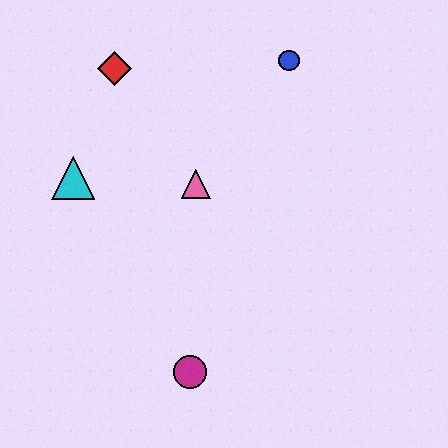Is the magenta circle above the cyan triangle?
No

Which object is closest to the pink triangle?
The cyan triangle is closest to the pink triangle.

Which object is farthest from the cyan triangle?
The blue circle is farthest from the cyan triangle.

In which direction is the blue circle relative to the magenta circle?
The blue circle is above the magenta circle.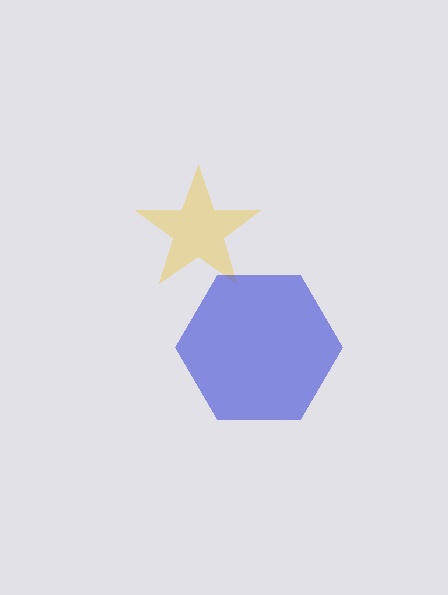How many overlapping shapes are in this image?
There are 2 overlapping shapes in the image.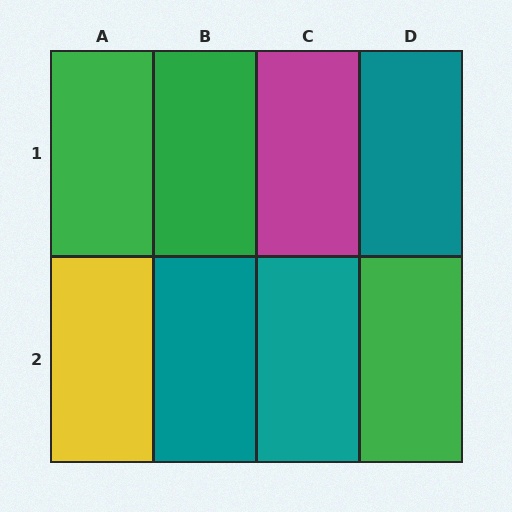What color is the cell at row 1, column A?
Green.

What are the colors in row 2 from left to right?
Yellow, teal, teal, green.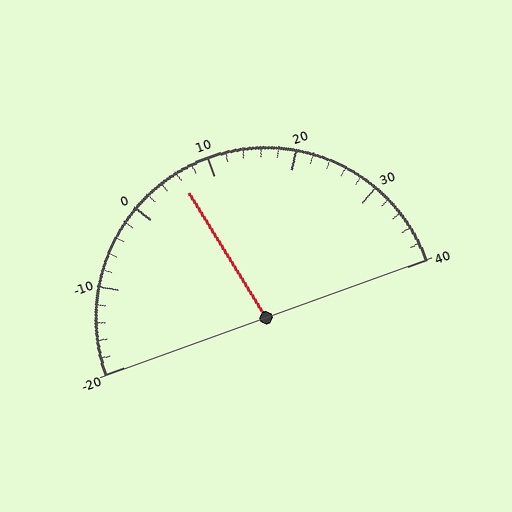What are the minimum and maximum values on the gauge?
The gauge ranges from -20 to 40.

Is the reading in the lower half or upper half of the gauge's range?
The reading is in the lower half of the range (-20 to 40).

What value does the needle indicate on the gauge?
The needle indicates approximately 6.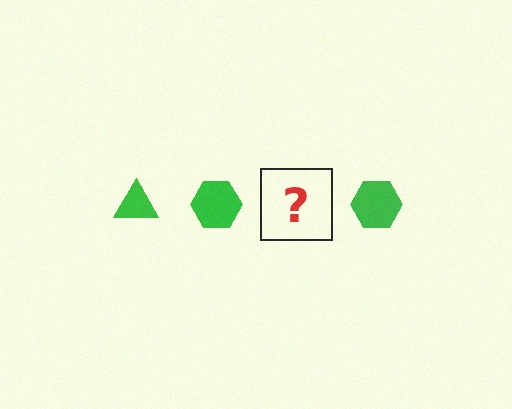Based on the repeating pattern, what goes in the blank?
The blank should be a green triangle.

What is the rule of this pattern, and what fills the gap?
The rule is that the pattern cycles through triangle, hexagon shapes in green. The gap should be filled with a green triangle.